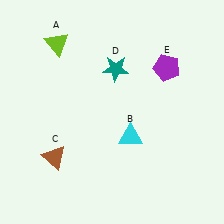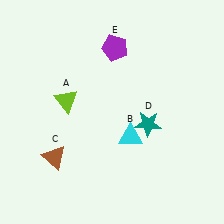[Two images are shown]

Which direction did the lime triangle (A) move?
The lime triangle (A) moved down.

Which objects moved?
The objects that moved are: the lime triangle (A), the teal star (D), the purple pentagon (E).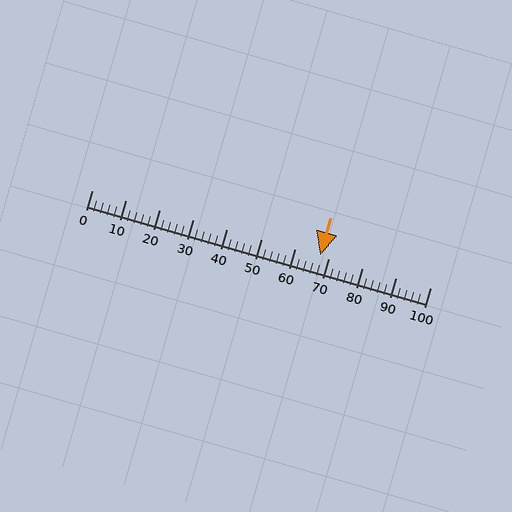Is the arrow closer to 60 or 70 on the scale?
The arrow is closer to 70.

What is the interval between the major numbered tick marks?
The major tick marks are spaced 10 units apart.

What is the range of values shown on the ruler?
The ruler shows values from 0 to 100.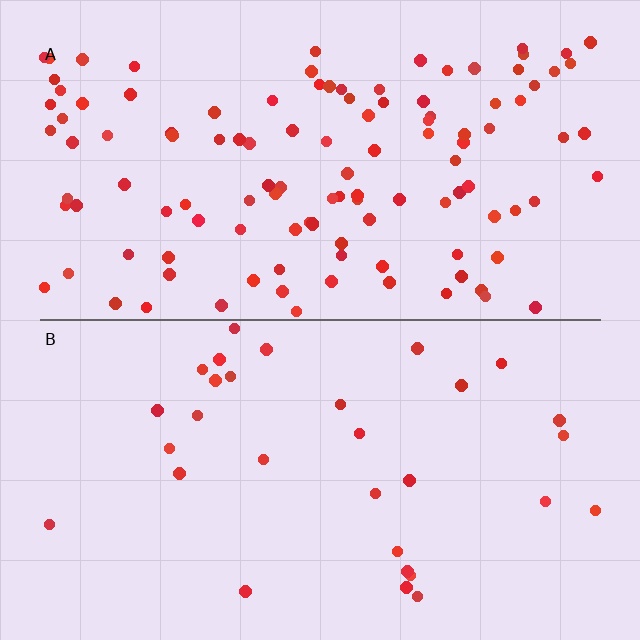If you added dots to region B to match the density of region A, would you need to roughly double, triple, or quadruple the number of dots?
Approximately quadruple.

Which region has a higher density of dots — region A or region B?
A (the top).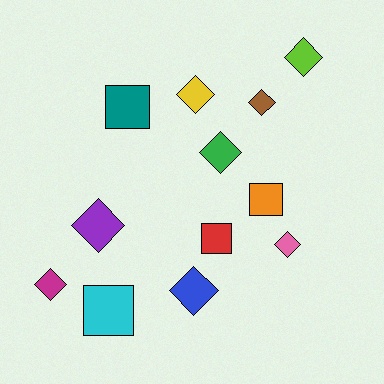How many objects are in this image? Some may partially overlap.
There are 12 objects.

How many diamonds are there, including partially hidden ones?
There are 8 diamonds.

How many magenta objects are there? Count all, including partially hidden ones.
There is 1 magenta object.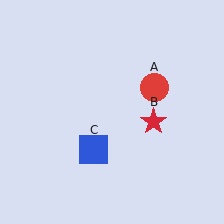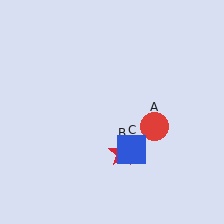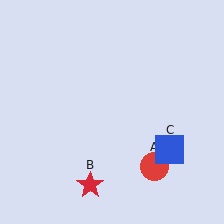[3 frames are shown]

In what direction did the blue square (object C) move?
The blue square (object C) moved right.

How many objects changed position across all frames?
3 objects changed position: red circle (object A), red star (object B), blue square (object C).